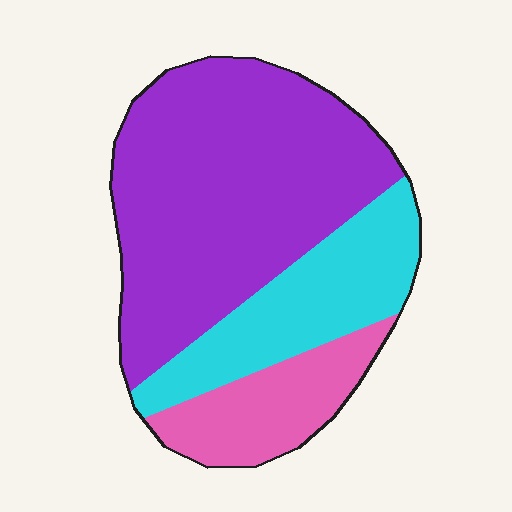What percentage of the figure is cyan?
Cyan takes up less than a quarter of the figure.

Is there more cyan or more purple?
Purple.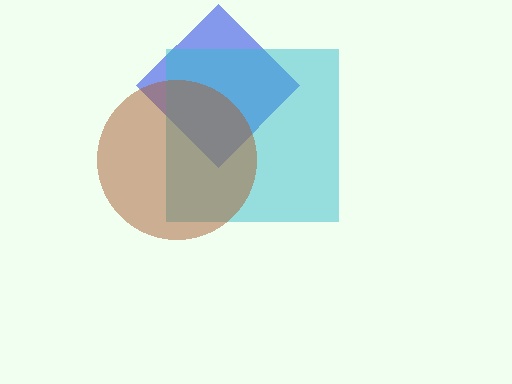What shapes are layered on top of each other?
The layered shapes are: a blue diamond, a cyan square, a brown circle.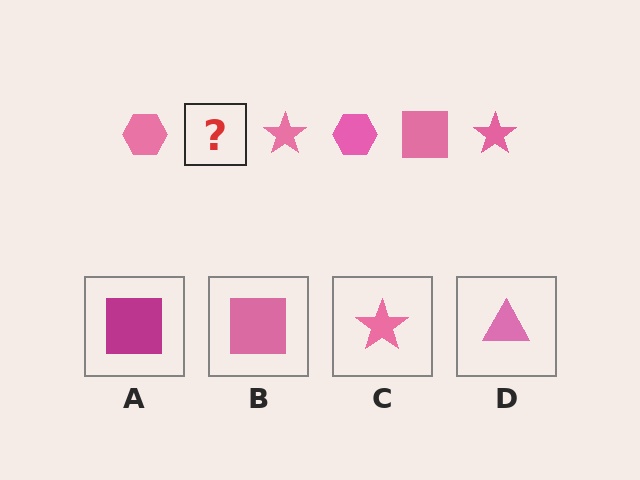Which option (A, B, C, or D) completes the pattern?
B.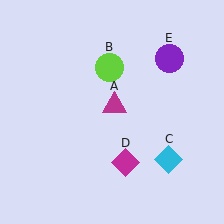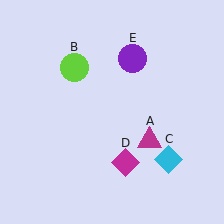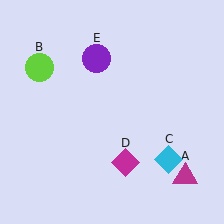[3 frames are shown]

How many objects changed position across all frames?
3 objects changed position: magenta triangle (object A), lime circle (object B), purple circle (object E).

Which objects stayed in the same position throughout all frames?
Cyan diamond (object C) and magenta diamond (object D) remained stationary.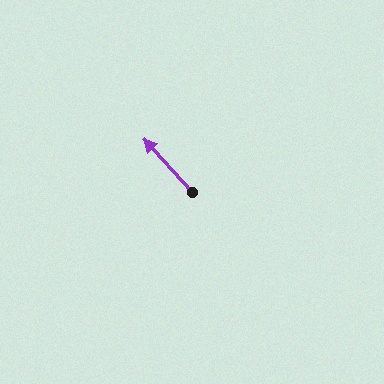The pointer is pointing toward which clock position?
Roughly 11 o'clock.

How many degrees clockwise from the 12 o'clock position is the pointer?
Approximately 318 degrees.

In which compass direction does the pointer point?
Northwest.